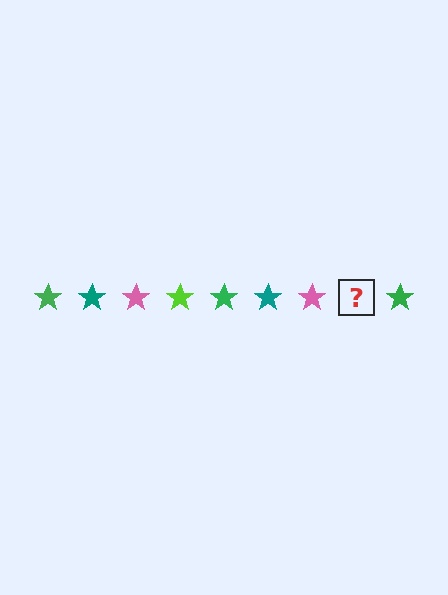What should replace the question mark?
The question mark should be replaced with a lime star.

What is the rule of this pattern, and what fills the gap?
The rule is that the pattern cycles through green, teal, pink, lime stars. The gap should be filled with a lime star.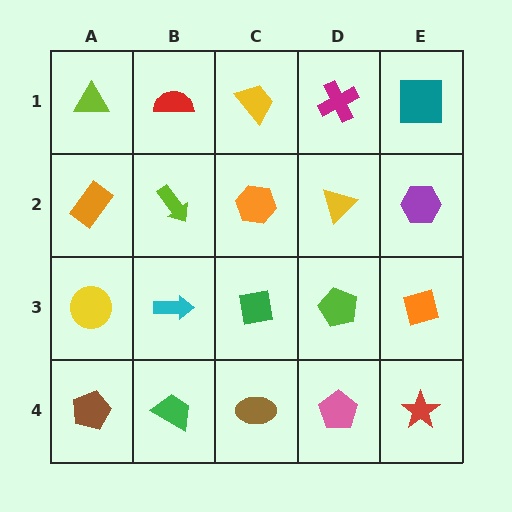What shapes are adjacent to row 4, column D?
A lime pentagon (row 3, column D), a brown ellipse (row 4, column C), a red star (row 4, column E).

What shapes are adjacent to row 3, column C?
An orange hexagon (row 2, column C), a brown ellipse (row 4, column C), a cyan arrow (row 3, column B), a lime pentagon (row 3, column D).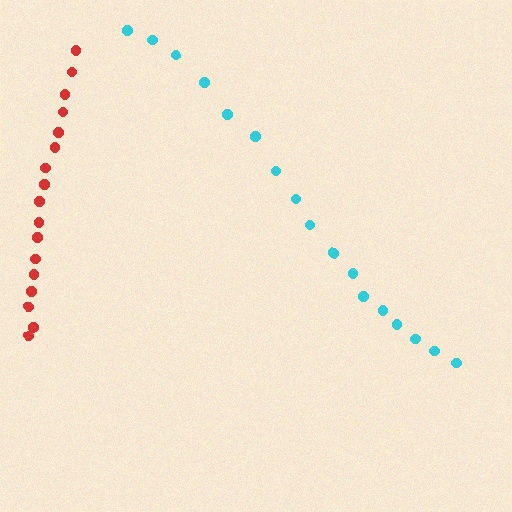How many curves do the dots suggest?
There are 2 distinct paths.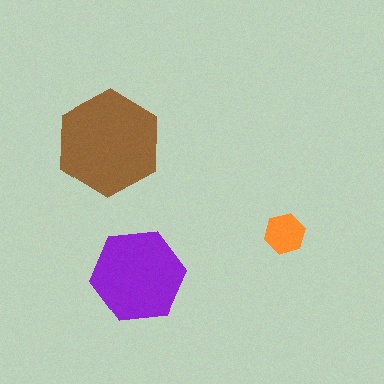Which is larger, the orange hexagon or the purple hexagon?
The purple one.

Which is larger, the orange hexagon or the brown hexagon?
The brown one.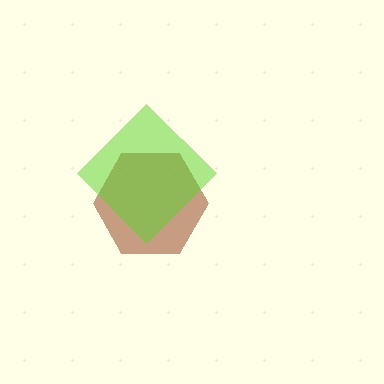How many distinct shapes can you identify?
There are 2 distinct shapes: a brown hexagon, a lime diamond.